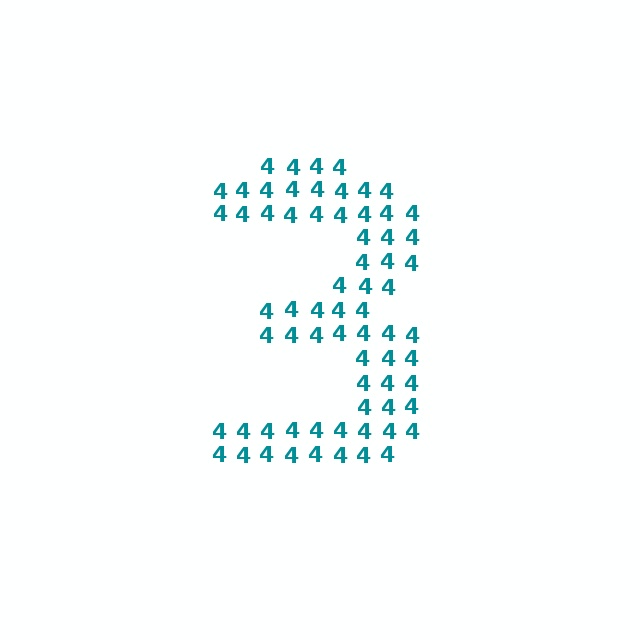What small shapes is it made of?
It is made of small digit 4's.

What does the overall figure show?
The overall figure shows the digit 3.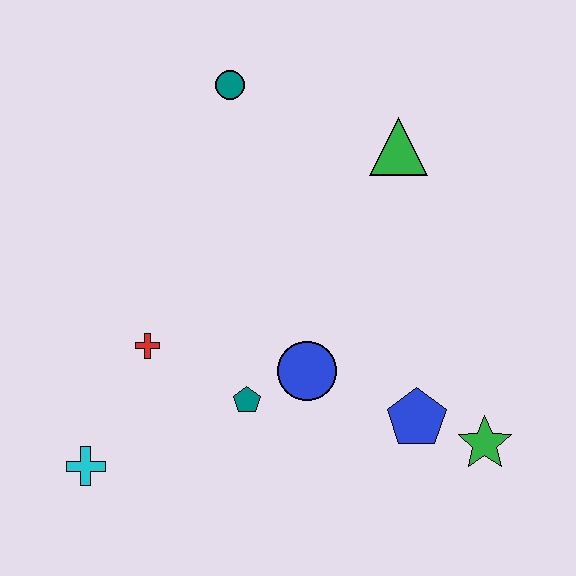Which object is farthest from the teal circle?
The green star is farthest from the teal circle.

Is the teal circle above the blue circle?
Yes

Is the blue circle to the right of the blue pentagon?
No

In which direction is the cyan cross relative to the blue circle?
The cyan cross is to the left of the blue circle.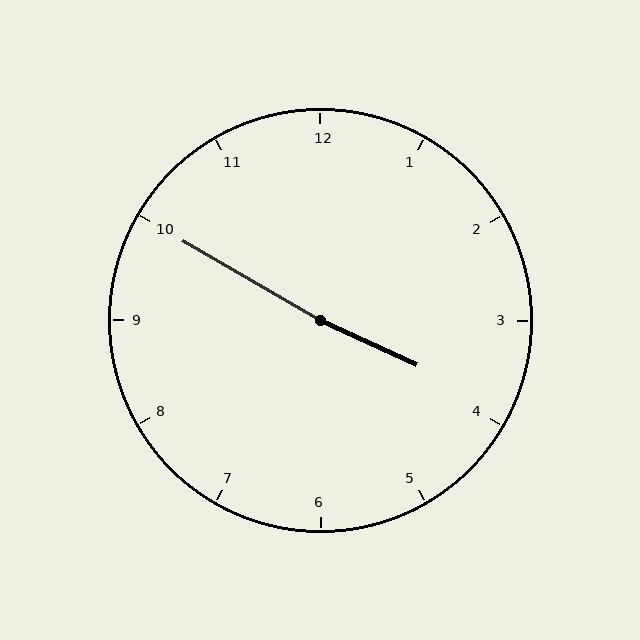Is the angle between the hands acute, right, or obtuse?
It is obtuse.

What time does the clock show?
3:50.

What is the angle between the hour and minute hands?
Approximately 175 degrees.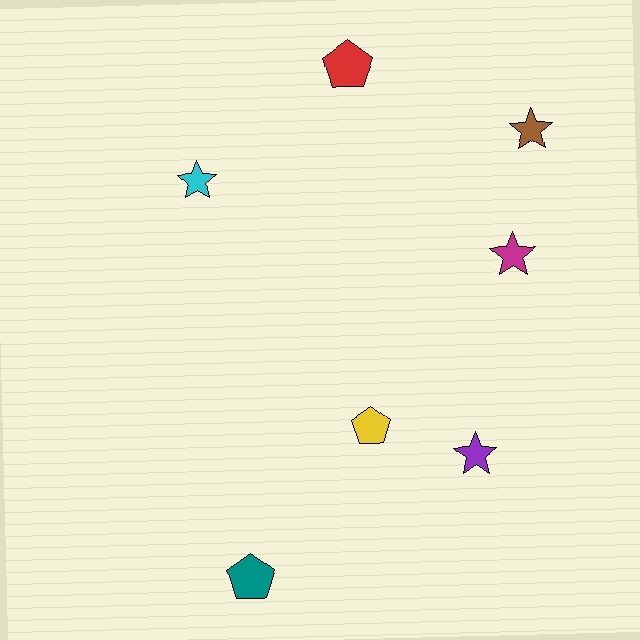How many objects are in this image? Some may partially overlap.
There are 7 objects.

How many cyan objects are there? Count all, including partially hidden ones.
There is 1 cyan object.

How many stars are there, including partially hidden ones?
There are 4 stars.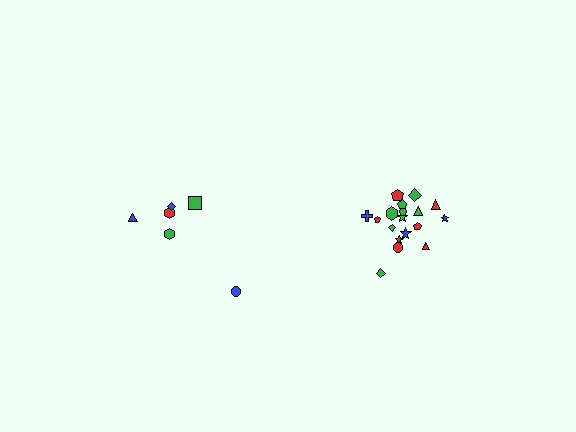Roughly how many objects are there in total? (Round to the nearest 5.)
Roughly 25 objects in total.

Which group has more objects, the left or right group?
The right group.